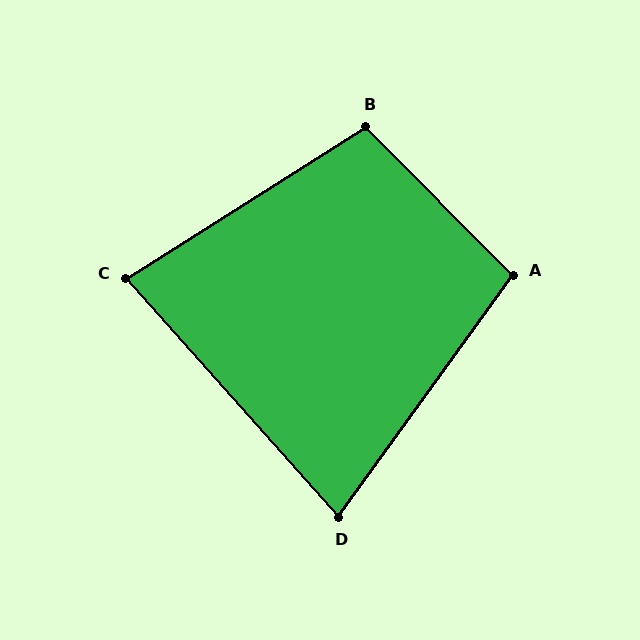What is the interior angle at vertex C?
Approximately 81 degrees (acute).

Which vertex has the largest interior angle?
B, at approximately 102 degrees.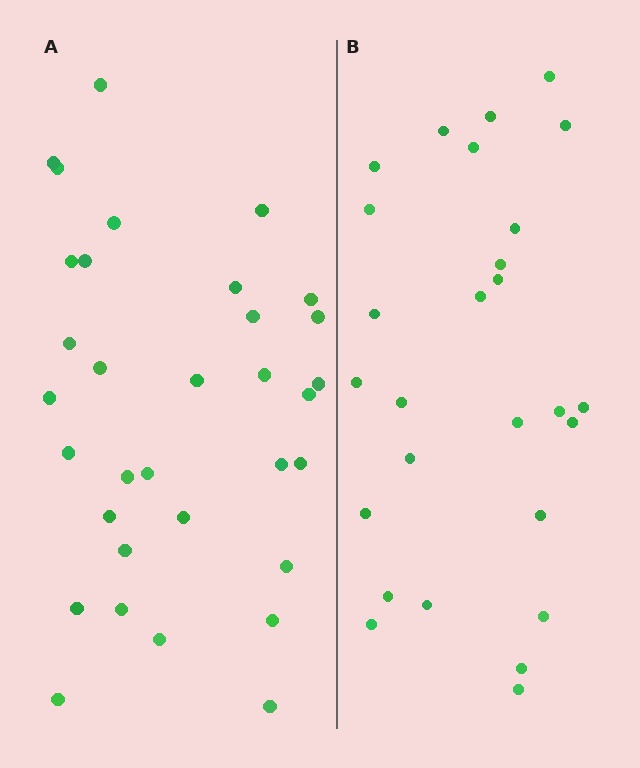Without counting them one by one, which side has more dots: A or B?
Region A (the left region) has more dots.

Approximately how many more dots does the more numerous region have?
Region A has about 6 more dots than region B.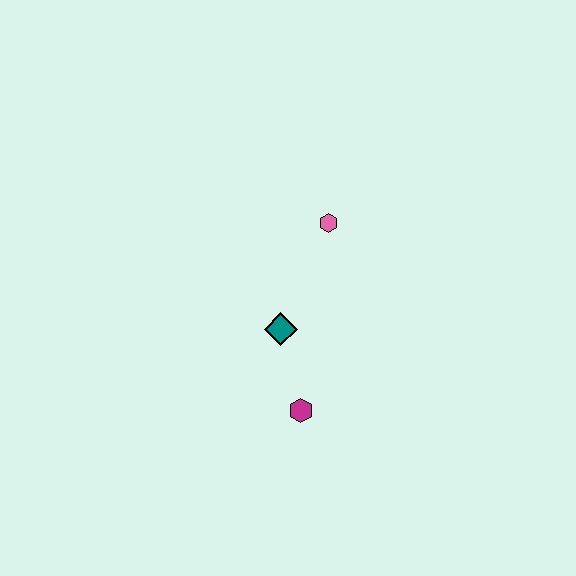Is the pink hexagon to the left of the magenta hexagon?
No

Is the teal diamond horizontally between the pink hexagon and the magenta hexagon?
No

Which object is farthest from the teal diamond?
The pink hexagon is farthest from the teal diamond.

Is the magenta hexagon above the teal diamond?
No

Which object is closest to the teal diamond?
The magenta hexagon is closest to the teal diamond.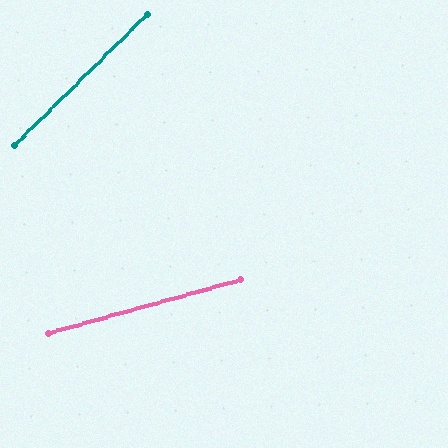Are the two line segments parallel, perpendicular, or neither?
Neither parallel nor perpendicular — they differ by about 29°.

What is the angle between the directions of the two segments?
Approximately 29 degrees.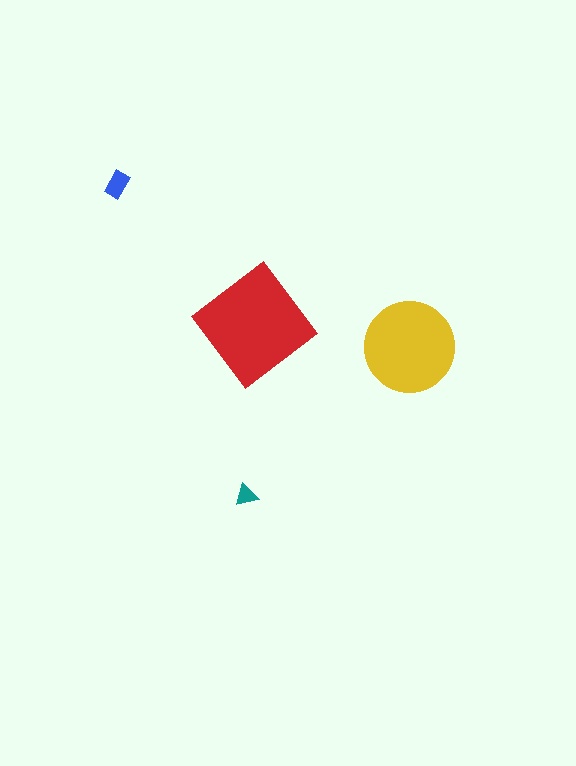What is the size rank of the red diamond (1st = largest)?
1st.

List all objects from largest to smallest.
The red diamond, the yellow circle, the blue rectangle, the teal triangle.